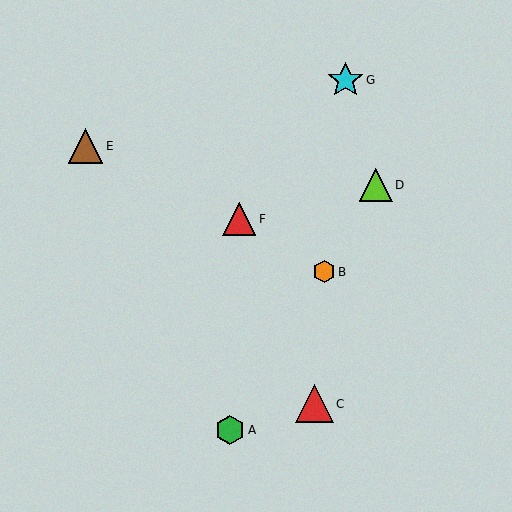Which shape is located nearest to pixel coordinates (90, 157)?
The brown triangle (labeled E) at (85, 146) is nearest to that location.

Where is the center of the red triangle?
The center of the red triangle is at (239, 219).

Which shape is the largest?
The red triangle (labeled C) is the largest.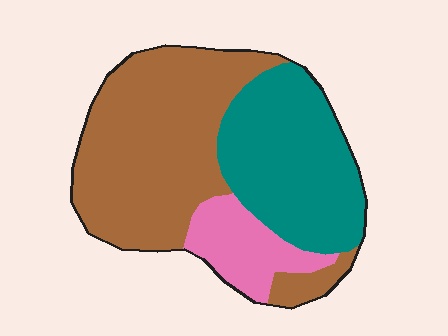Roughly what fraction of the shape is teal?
Teal takes up between a third and a half of the shape.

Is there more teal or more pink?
Teal.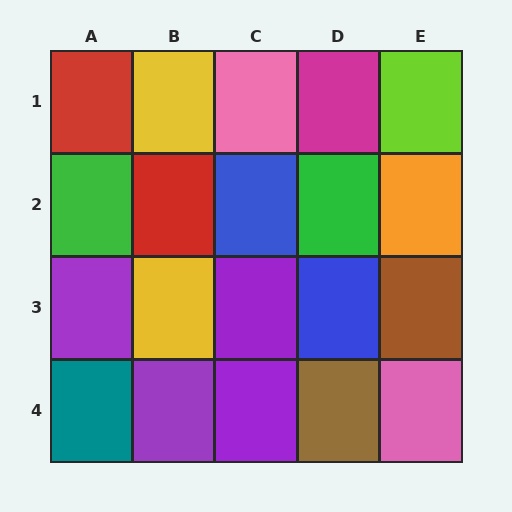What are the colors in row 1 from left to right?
Red, yellow, pink, magenta, lime.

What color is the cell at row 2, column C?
Blue.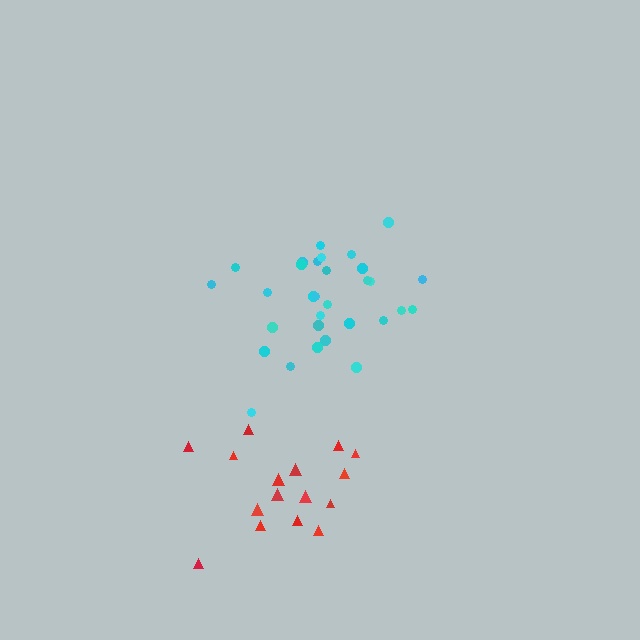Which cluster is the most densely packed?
Cyan.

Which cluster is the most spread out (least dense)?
Red.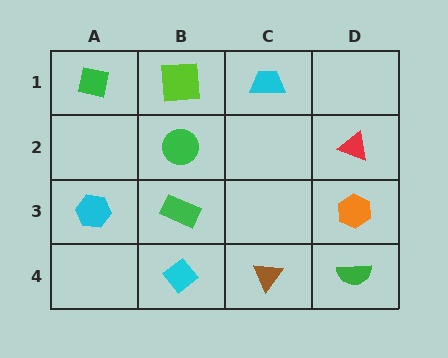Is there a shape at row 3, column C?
No, that cell is empty.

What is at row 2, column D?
A red triangle.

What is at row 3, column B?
A green rectangle.